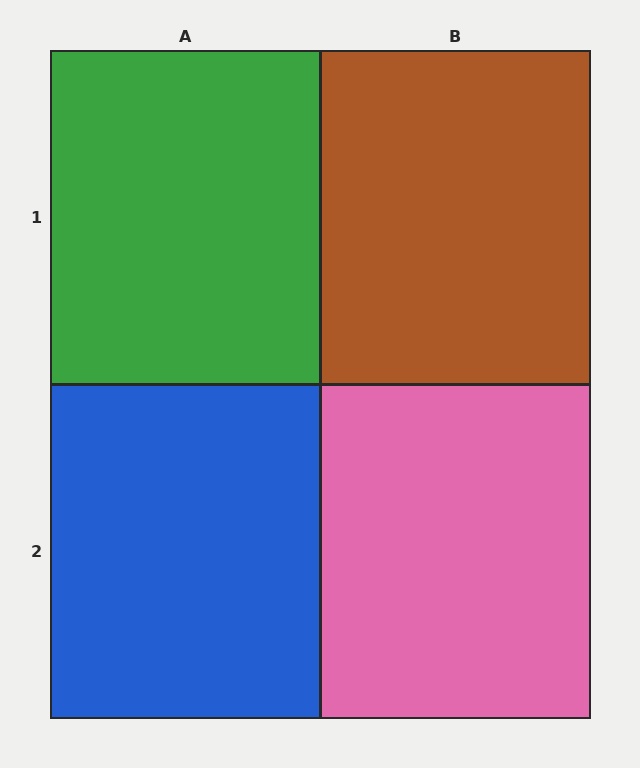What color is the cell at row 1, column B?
Brown.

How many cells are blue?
1 cell is blue.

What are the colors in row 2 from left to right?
Blue, pink.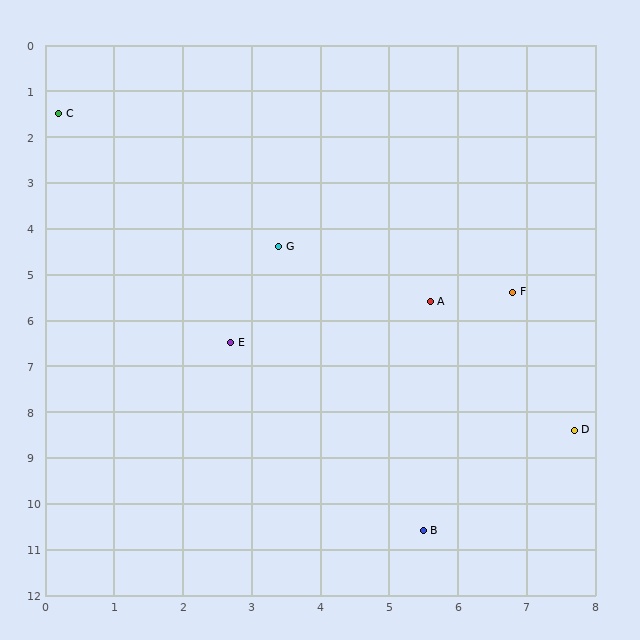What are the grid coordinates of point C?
Point C is at approximately (0.2, 1.5).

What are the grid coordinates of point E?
Point E is at approximately (2.7, 6.5).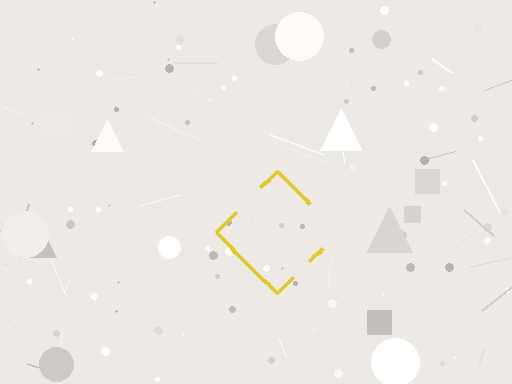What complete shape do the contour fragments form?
The contour fragments form a diamond.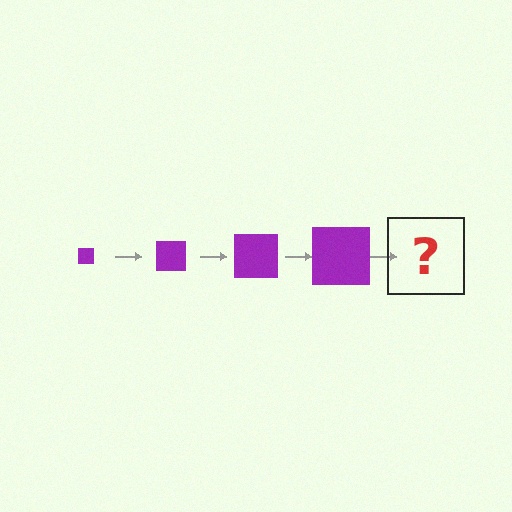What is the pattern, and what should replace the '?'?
The pattern is that the square gets progressively larger each step. The '?' should be a purple square, larger than the previous one.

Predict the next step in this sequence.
The next step is a purple square, larger than the previous one.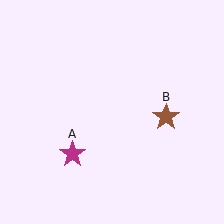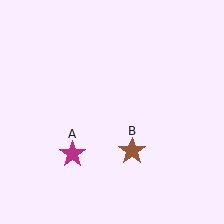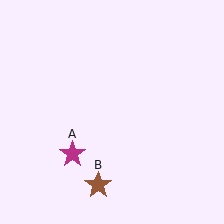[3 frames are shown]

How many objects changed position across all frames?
1 object changed position: brown star (object B).